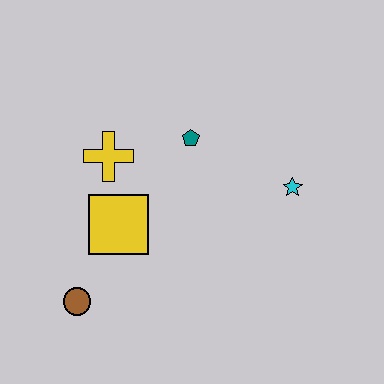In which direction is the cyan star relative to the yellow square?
The cyan star is to the right of the yellow square.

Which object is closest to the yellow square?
The yellow cross is closest to the yellow square.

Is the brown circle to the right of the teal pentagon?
No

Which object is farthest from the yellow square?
The cyan star is farthest from the yellow square.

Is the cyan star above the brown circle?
Yes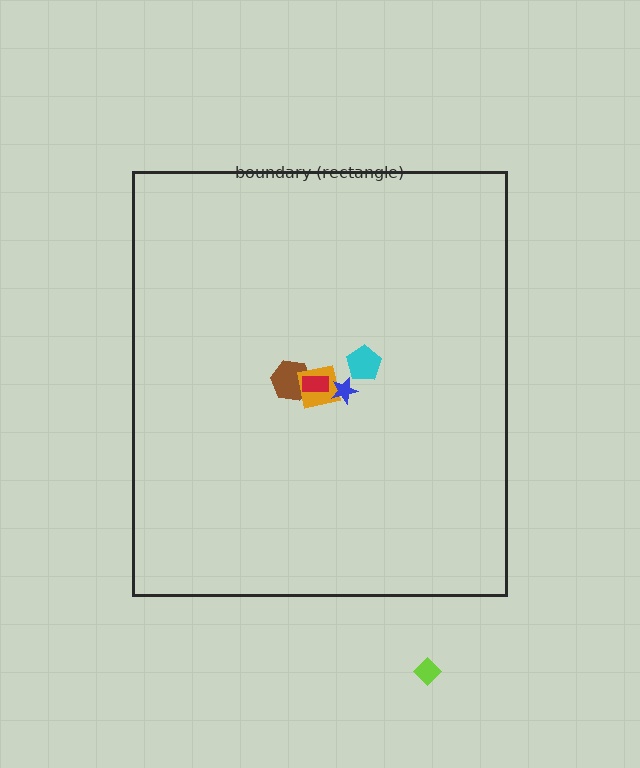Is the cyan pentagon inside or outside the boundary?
Inside.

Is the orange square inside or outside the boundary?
Inside.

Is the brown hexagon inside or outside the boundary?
Inside.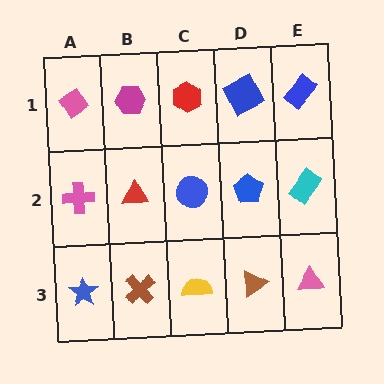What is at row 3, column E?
A pink triangle.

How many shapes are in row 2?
5 shapes.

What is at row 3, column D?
A brown triangle.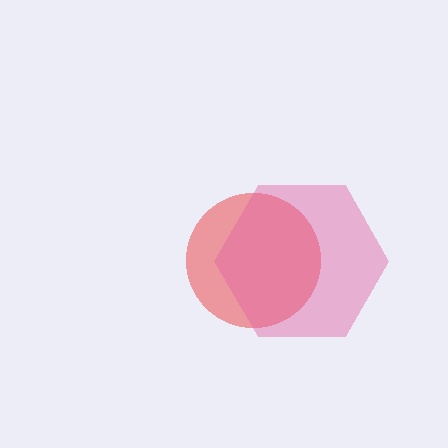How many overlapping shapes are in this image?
There are 2 overlapping shapes in the image.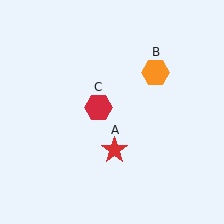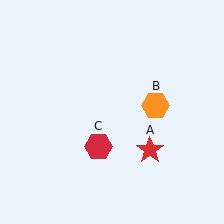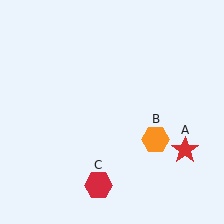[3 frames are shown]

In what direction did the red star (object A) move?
The red star (object A) moved right.